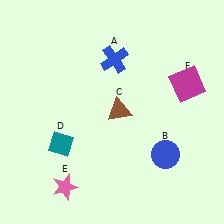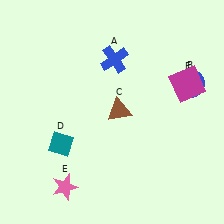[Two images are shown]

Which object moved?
The blue circle (B) moved up.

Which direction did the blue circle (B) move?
The blue circle (B) moved up.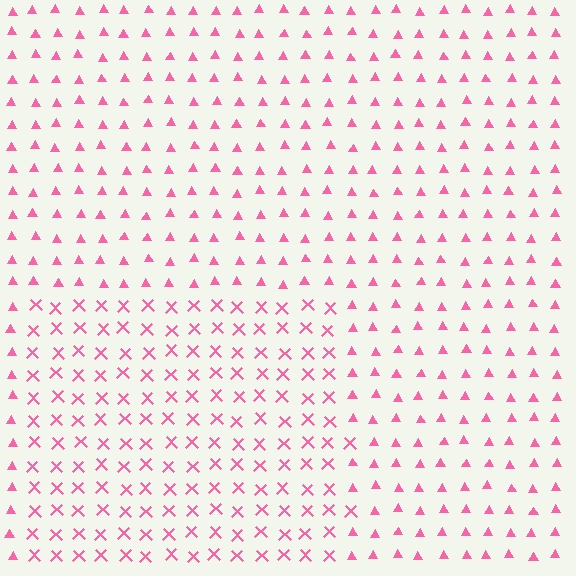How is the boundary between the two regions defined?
The boundary is defined by a change in element shape: X marks inside vs. triangles outside. All elements share the same color and spacing.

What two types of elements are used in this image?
The image uses X marks inside the rectangle region and triangles outside it.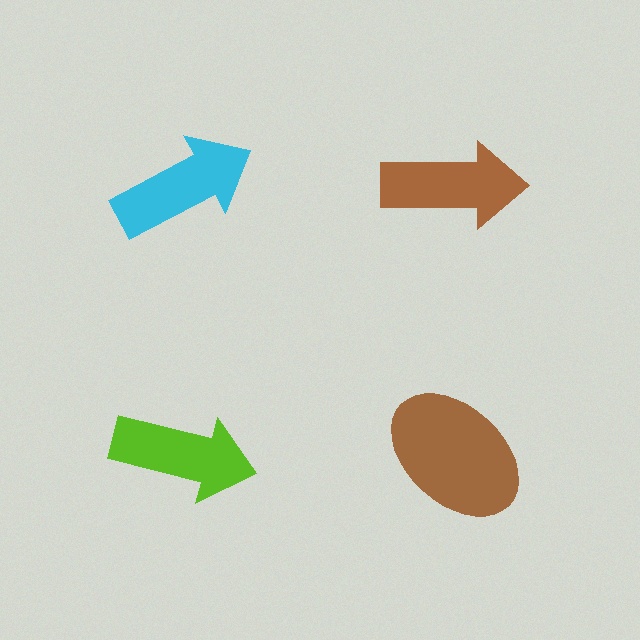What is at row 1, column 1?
A cyan arrow.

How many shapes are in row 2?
2 shapes.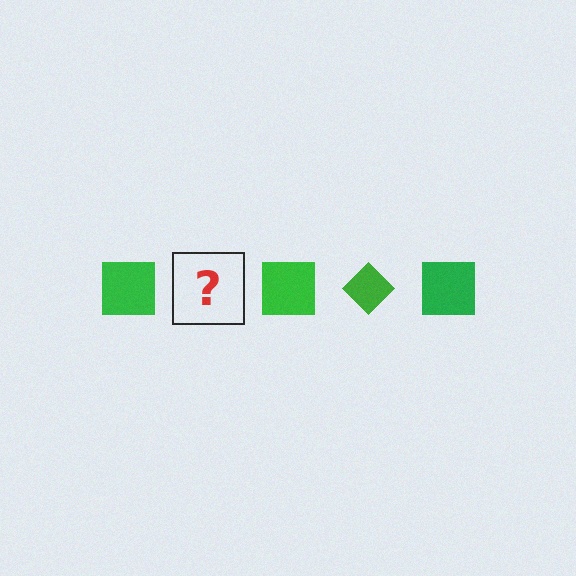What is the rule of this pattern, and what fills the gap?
The rule is that the pattern cycles through square, diamond shapes in green. The gap should be filled with a green diamond.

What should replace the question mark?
The question mark should be replaced with a green diamond.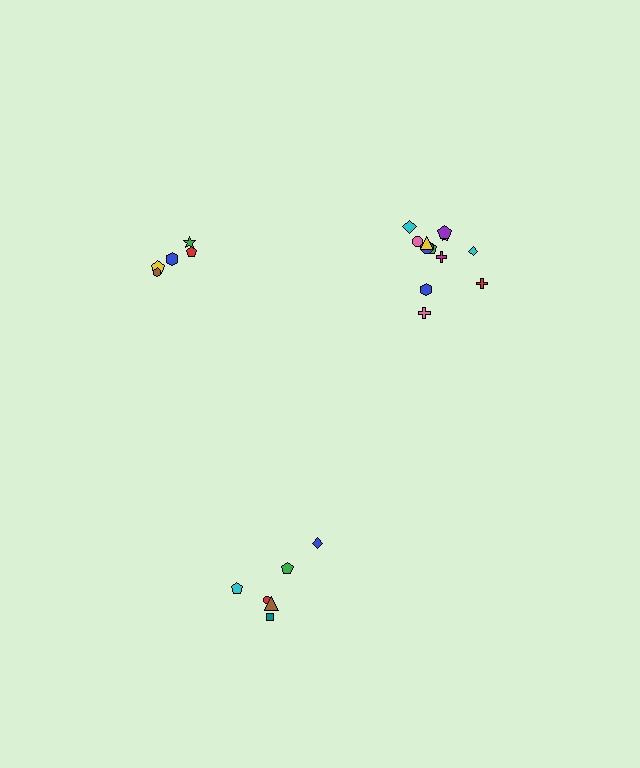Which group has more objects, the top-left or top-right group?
The top-right group.